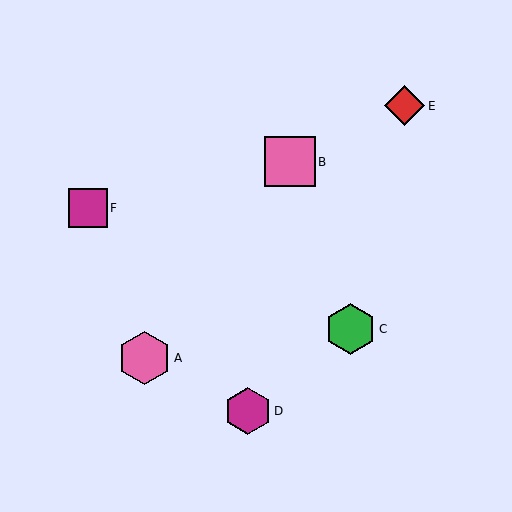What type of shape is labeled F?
Shape F is a magenta square.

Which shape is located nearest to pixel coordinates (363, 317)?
The green hexagon (labeled C) at (351, 329) is nearest to that location.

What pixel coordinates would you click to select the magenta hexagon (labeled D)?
Click at (248, 411) to select the magenta hexagon D.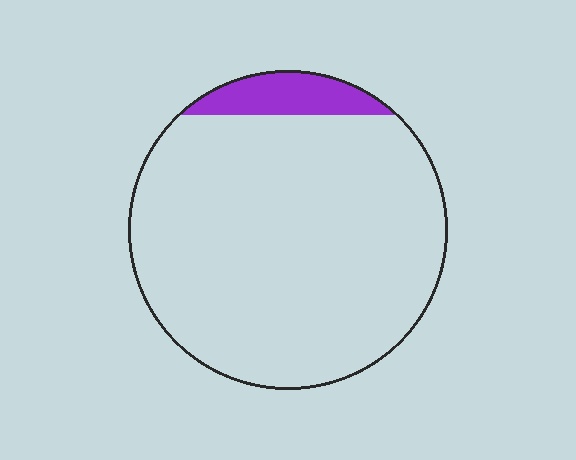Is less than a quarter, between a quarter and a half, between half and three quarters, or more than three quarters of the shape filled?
Less than a quarter.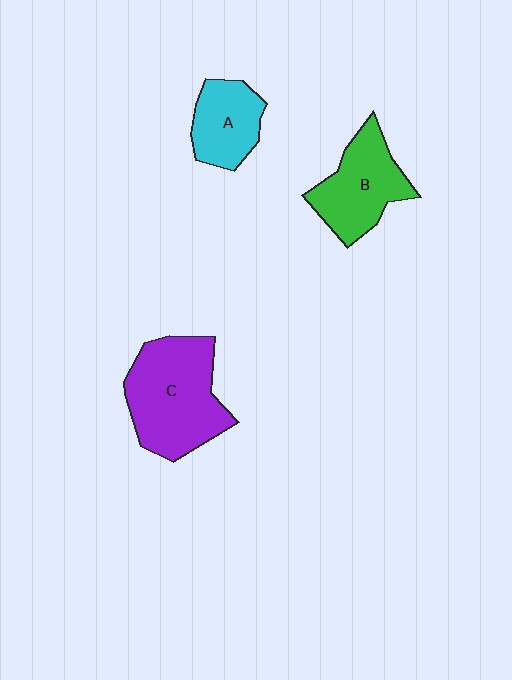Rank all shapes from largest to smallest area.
From largest to smallest: C (purple), B (green), A (cyan).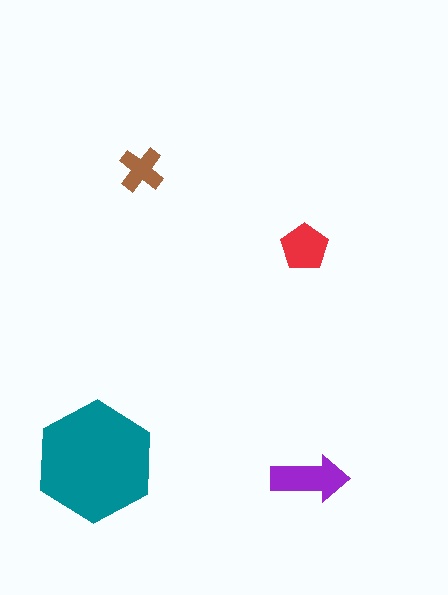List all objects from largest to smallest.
The teal hexagon, the purple arrow, the red pentagon, the brown cross.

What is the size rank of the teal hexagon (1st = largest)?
1st.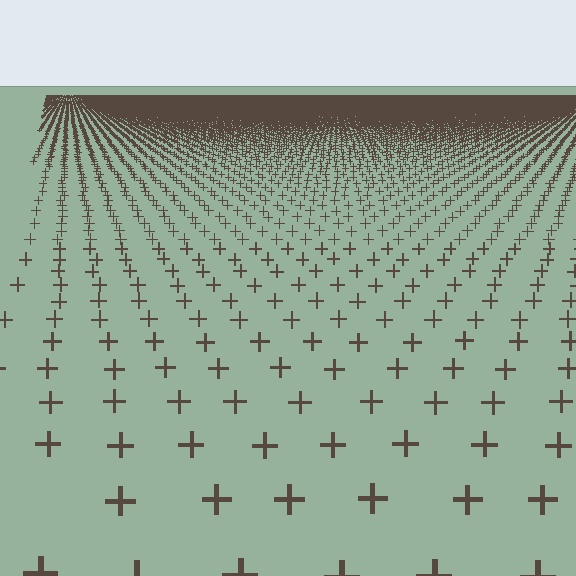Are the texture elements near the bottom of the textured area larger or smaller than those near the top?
Larger. Near the bottom, elements are closer to the viewer and appear at a bigger on-screen size.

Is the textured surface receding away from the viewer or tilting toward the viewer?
The surface is receding away from the viewer. Texture elements get smaller and denser toward the top.